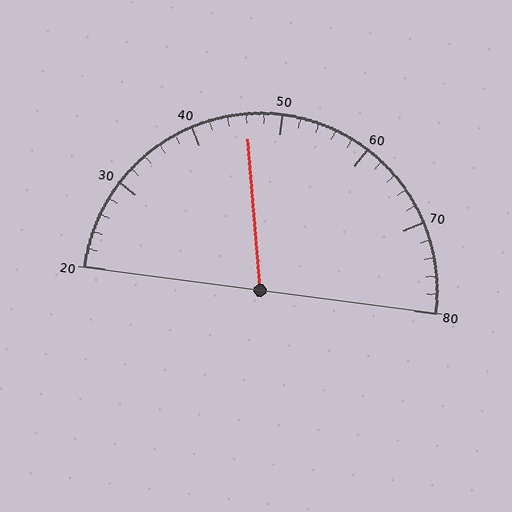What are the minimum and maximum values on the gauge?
The gauge ranges from 20 to 80.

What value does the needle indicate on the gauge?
The needle indicates approximately 46.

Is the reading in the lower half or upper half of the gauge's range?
The reading is in the lower half of the range (20 to 80).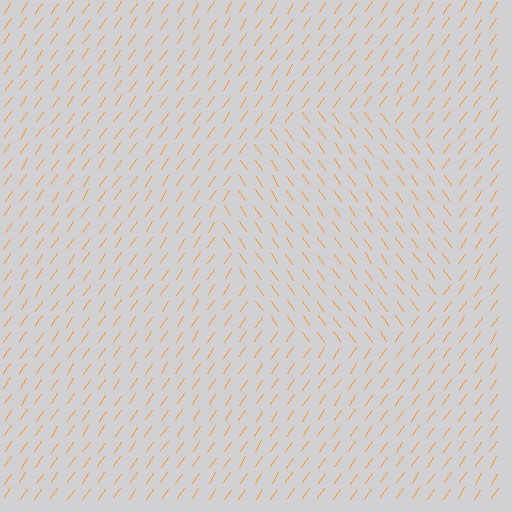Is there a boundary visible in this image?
Yes, there is a texture boundary formed by a change in line orientation.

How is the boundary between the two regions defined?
The boundary is defined purely by a change in line orientation (approximately 69 degrees difference). All lines are the same color and thickness.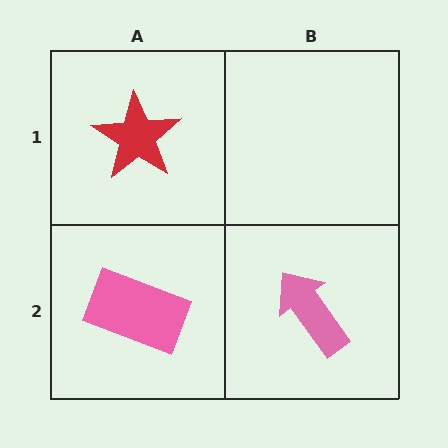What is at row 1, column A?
A red star.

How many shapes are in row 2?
2 shapes.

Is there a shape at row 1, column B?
No, that cell is empty.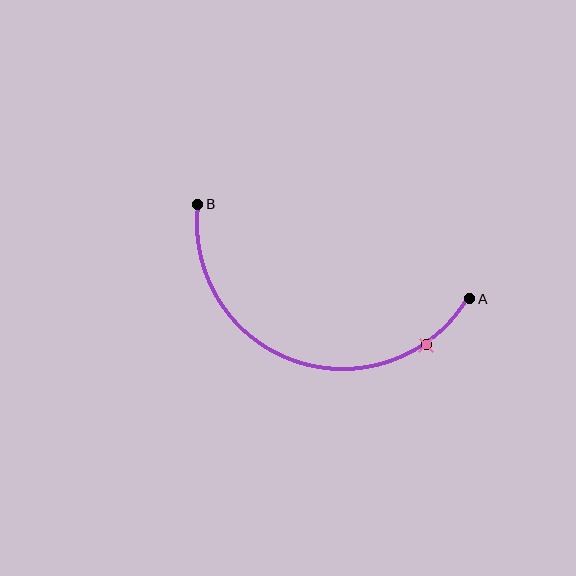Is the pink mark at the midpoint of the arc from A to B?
No. The pink mark lies on the arc but is closer to endpoint A. The arc midpoint would be at the point on the curve equidistant along the arc from both A and B.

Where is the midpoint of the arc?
The arc midpoint is the point on the curve farthest from the straight line joining A and B. It sits below that line.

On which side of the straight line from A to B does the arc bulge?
The arc bulges below the straight line connecting A and B.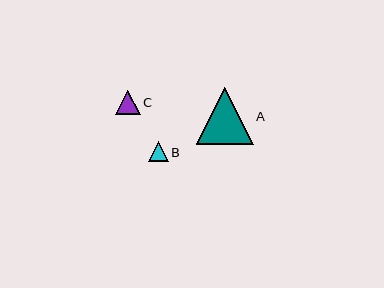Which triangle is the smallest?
Triangle B is the smallest with a size of approximately 20 pixels.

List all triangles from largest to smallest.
From largest to smallest: A, C, B.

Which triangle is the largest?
Triangle A is the largest with a size of approximately 57 pixels.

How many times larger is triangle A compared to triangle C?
Triangle A is approximately 2.3 times the size of triangle C.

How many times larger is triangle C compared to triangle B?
Triangle C is approximately 1.2 times the size of triangle B.